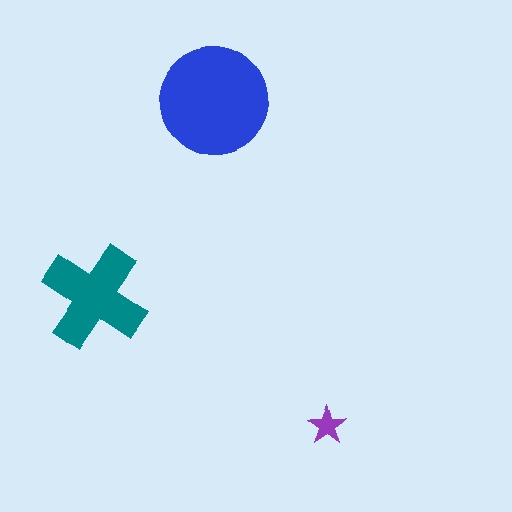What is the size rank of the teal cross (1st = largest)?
2nd.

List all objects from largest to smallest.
The blue circle, the teal cross, the purple star.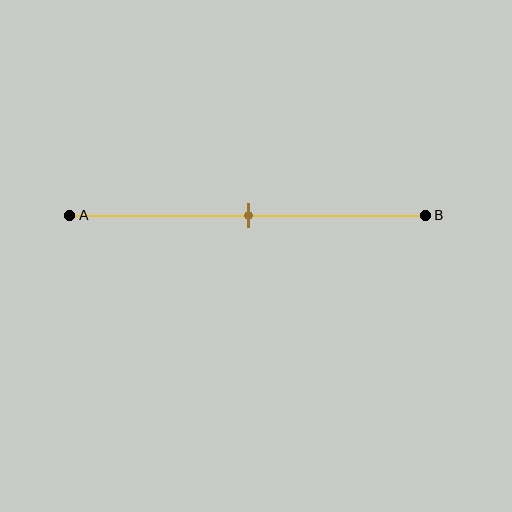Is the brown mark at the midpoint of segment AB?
Yes, the mark is approximately at the midpoint.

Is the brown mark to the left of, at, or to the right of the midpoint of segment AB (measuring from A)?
The brown mark is approximately at the midpoint of segment AB.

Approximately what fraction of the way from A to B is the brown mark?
The brown mark is approximately 50% of the way from A to B.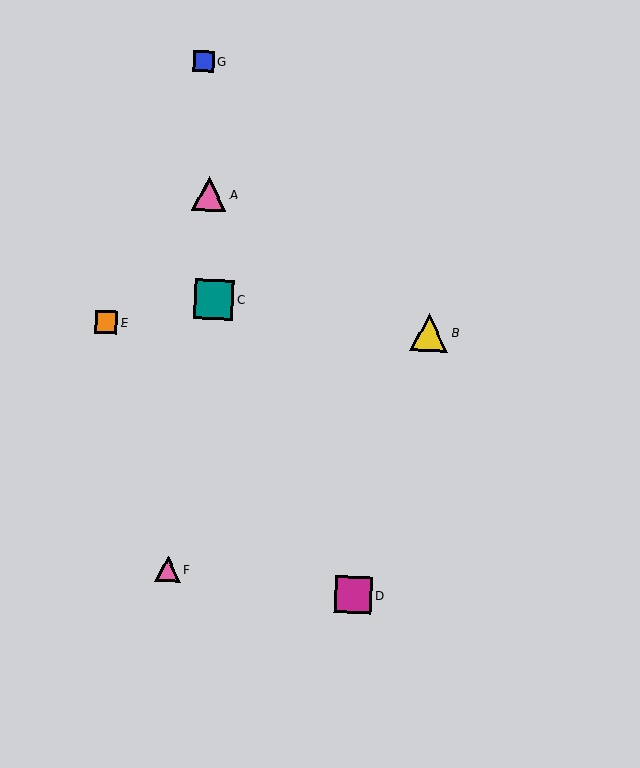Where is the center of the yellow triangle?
The center of the yellow triangle is at (429, 332).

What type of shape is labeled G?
Shape G is a blue square.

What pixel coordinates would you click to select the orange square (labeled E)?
Click at (106, 322) to select the orange square E.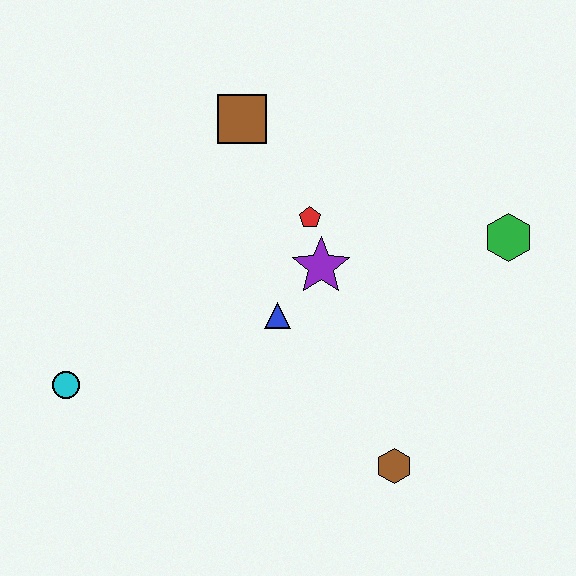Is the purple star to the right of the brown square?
Yes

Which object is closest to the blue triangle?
The purple star is closest to the blue triangle.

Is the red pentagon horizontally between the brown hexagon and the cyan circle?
Yes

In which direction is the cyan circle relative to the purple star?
The cyan circle is to the left of the purple star.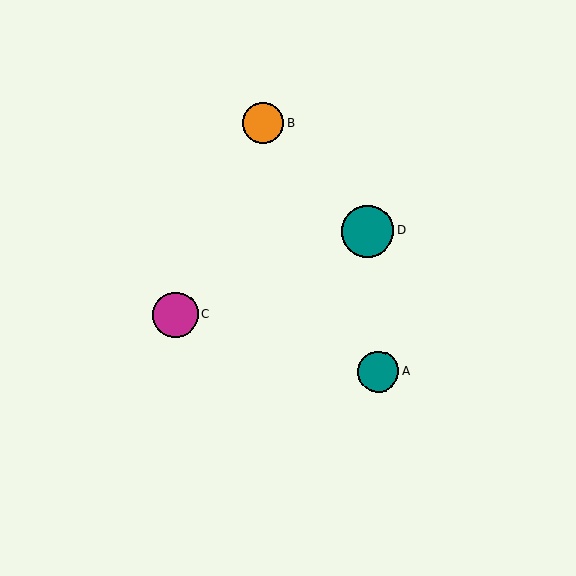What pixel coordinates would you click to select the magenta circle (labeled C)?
Click at (176, 314) to select the magenta circle C.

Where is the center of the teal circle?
The center of the teal circle is at (367, 231).